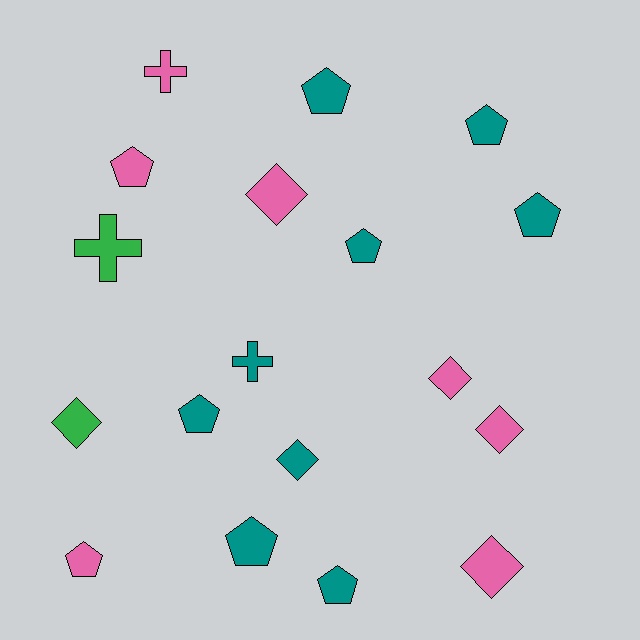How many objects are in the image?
There are 18 objects.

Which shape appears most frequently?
Pentagon, with 9 objects.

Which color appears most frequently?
Teal, with 9 objects.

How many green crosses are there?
There is 1 green cross.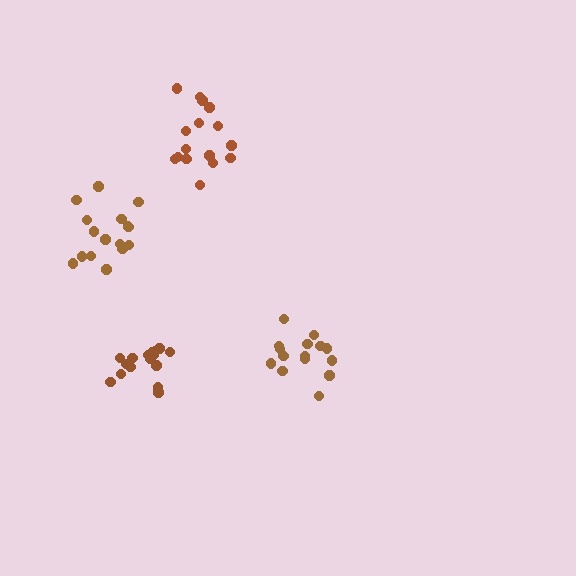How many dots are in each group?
Group 1: 16 dots, Group 2: 17 dots, Group 3: 15 dots, Group 4: 17 dots (65 total).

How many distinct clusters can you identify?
There are 4 distinct clusters.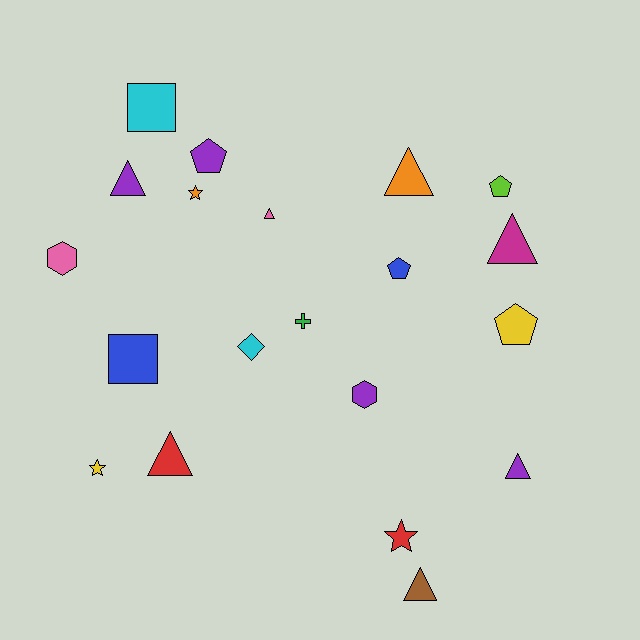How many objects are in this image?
There are 20 objects.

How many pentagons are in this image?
There are 4 pentagons.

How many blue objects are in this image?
There are 2 blue objects.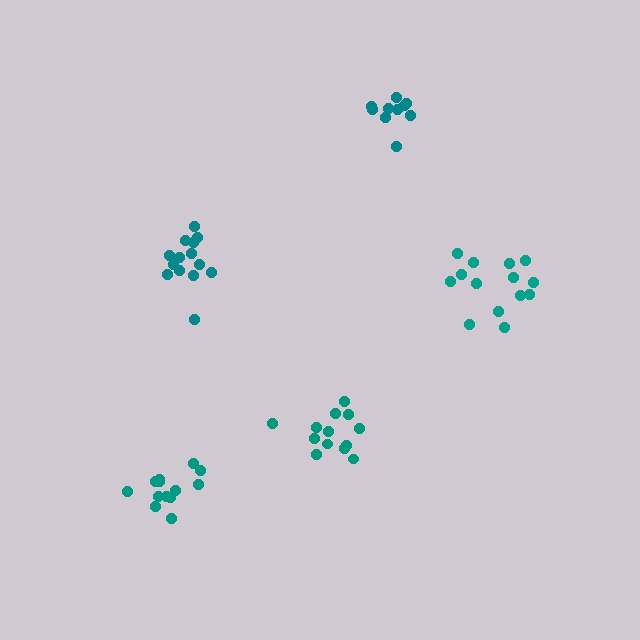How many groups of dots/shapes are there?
There are 5 groups.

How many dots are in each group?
Group 1: 14 dots, Group 2: 13 dots, Group 3: 13 dots, Group 4: 10 dots, Group 5: 14 dots (64 total).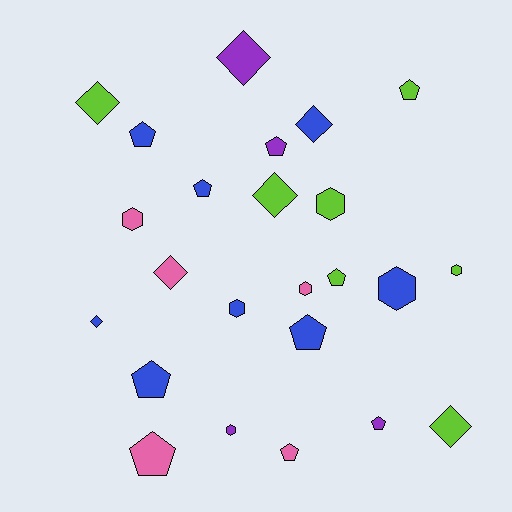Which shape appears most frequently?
Pentagon, with 10 objects.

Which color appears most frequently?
Blue, with 8 objects.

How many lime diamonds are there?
There are 3 lime diamonds.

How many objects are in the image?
There are 24 objects.